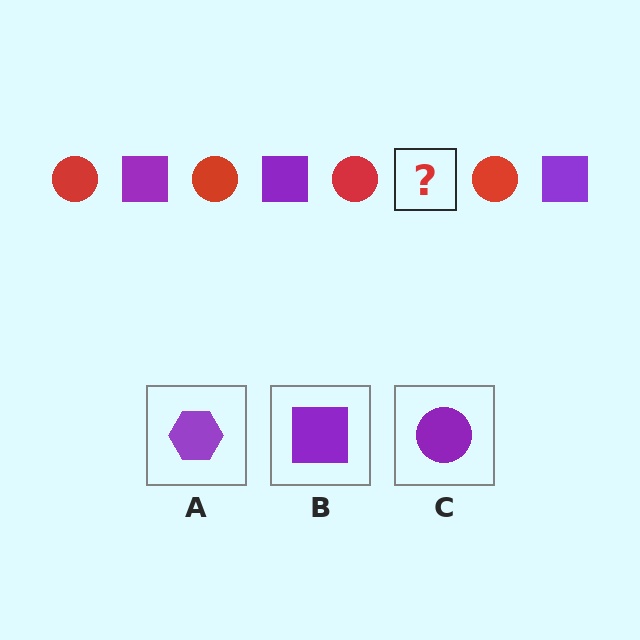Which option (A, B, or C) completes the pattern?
B.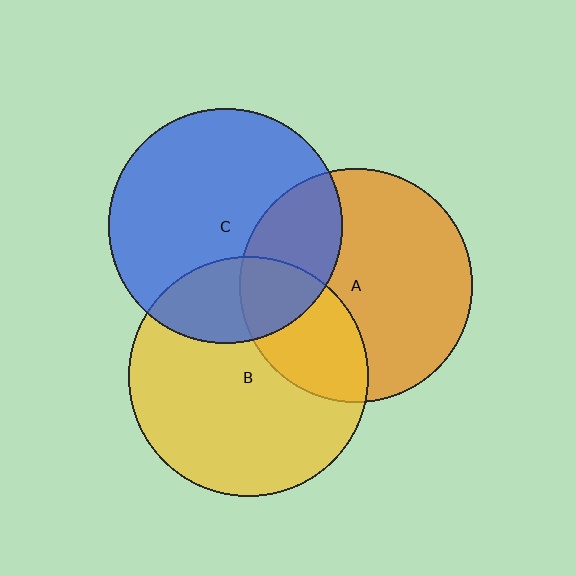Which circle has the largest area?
Circle B (yellow).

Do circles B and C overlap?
Yes.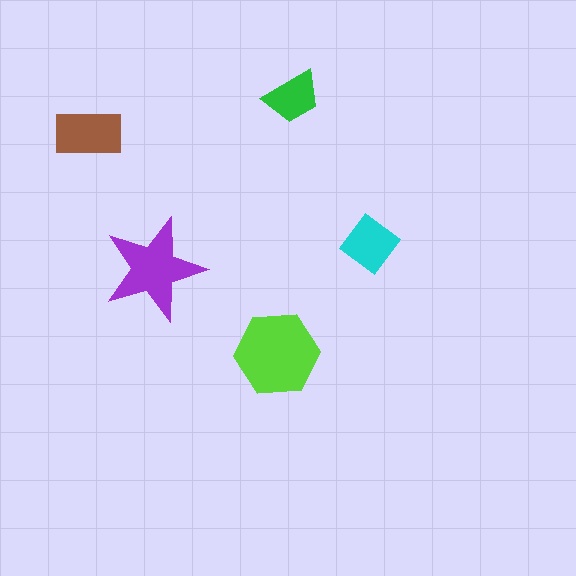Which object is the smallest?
The green trapezoid.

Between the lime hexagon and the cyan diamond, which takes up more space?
The lime hexagon.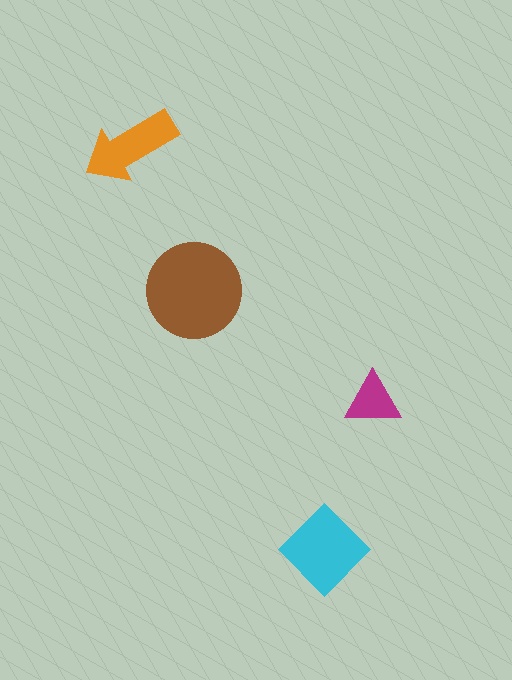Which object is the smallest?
The magenta triangle.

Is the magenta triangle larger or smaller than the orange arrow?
Smaller.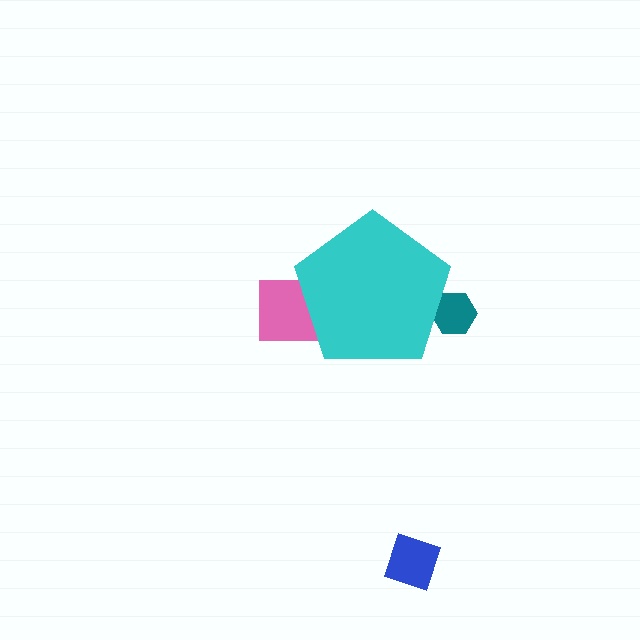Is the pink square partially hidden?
Yes, the pink square is partially hidden behind the cyan pentagon.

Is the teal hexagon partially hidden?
Yes, the teal hexagon is partially hidden behind the cyan pentagon.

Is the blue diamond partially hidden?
No, the blue diamond is fully visible.